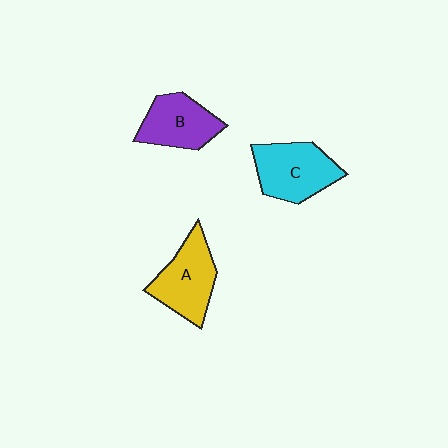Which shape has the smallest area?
Shape B (purple).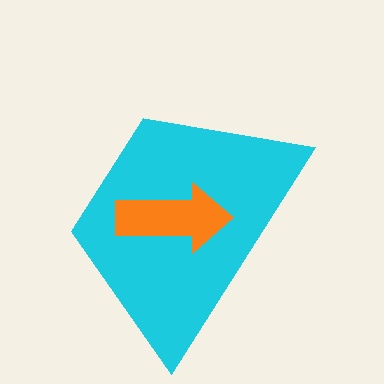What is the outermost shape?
The cyan trapezoid.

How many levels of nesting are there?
2.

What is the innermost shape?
The orange arrow.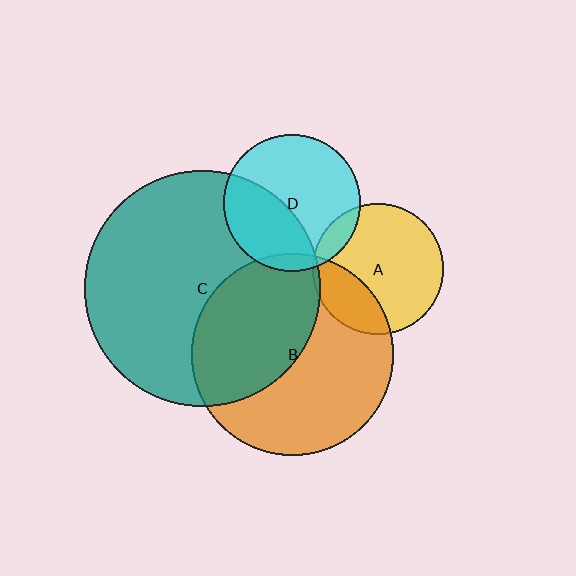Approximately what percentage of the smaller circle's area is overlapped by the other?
Approximately 45%.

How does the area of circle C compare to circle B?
Approximately 1.4 times.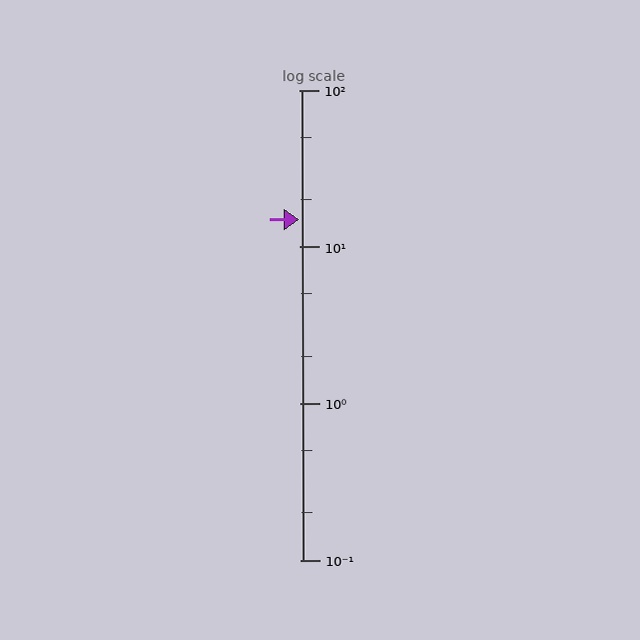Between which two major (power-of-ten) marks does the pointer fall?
The pointer is between 10 and 100.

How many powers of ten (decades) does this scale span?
The scale spans 3 decades, from 0.1 to 100.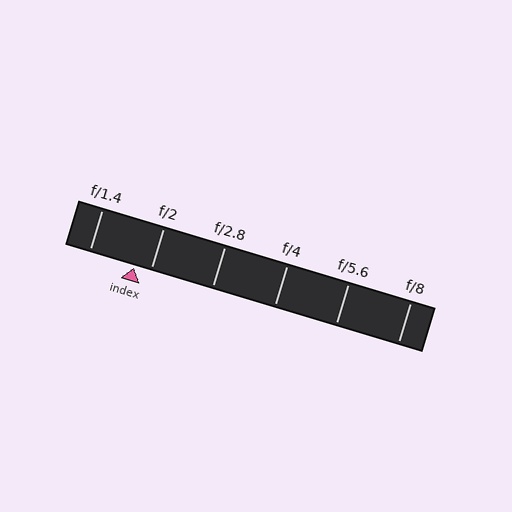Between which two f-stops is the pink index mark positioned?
The index mark is between f/1.4 and f/2.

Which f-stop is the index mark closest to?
The index mark is closest to f/2.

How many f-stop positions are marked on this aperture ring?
There are 6 f-stop positions marked.